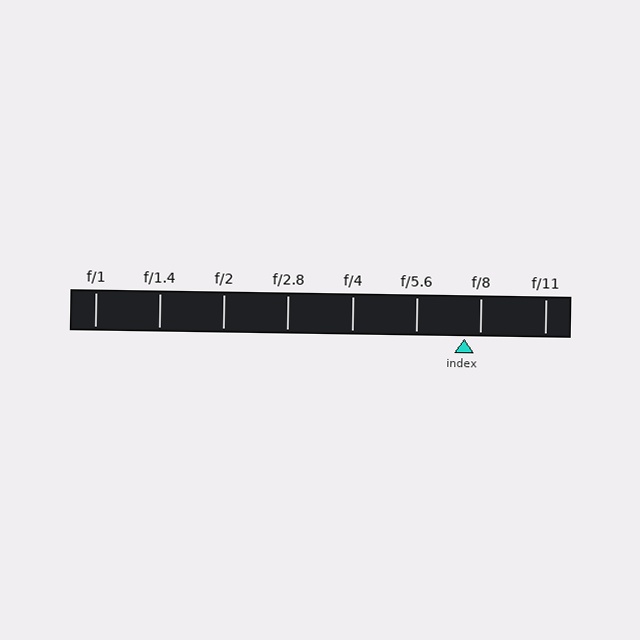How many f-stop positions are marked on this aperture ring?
There are 8 f-stop positions marked.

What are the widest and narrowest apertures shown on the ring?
The widest aperture shown is f/1 and the narrowest is f/11.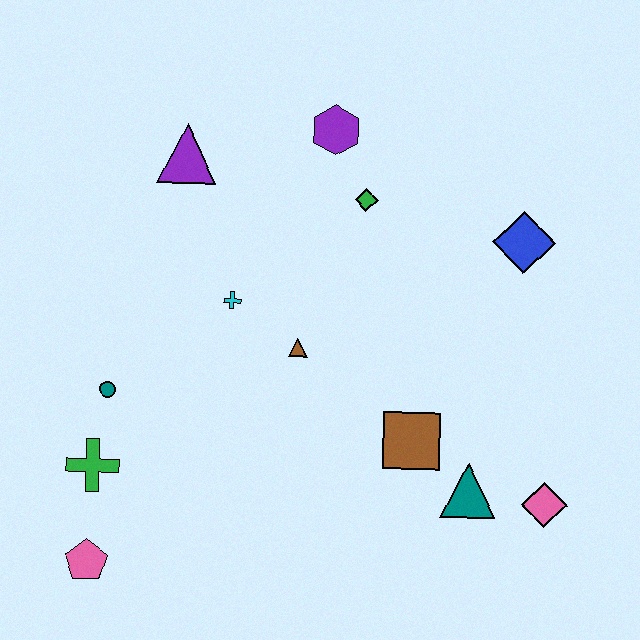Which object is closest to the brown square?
The teal triangle is closest to the brown square.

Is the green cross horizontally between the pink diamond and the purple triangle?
No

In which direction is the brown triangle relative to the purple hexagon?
The brown triangle is below the purple hexagon.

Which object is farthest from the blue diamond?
The pink pentagon is farthest from the blue diamond.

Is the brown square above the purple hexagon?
No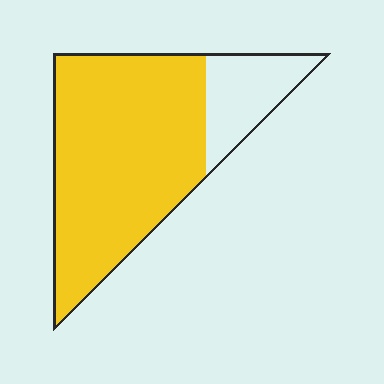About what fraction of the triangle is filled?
About four fifths (4/5).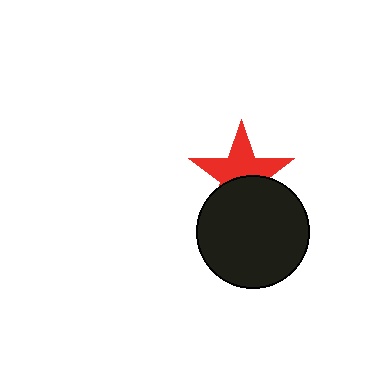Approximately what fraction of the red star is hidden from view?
Roughly 42% of the red star is hidden behind the black circle.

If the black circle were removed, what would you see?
You would see the complete red star.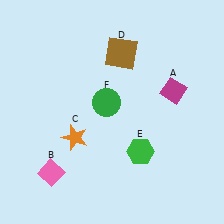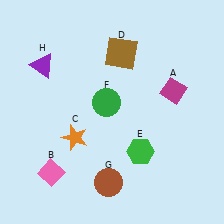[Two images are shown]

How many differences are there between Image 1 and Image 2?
There are 2 differences between the two images.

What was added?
A brown circle (G), a purple triangle (H) were added in Image 2.